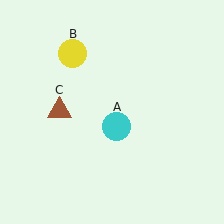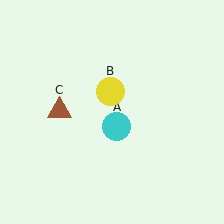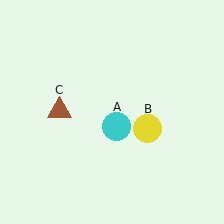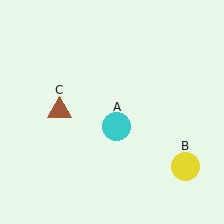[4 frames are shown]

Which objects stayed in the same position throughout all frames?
Cyan circle (object A) and brown triangle (object C) remained stationary.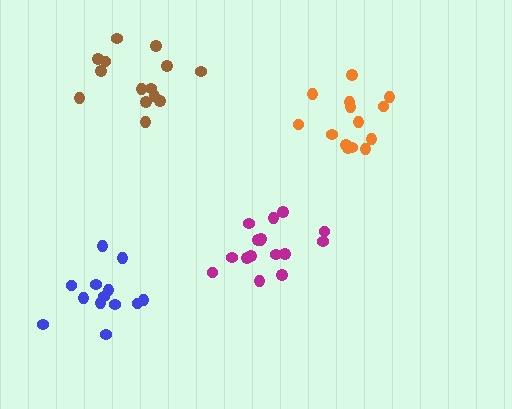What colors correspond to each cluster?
The clusters are colored: orange, brown, magenta, blue.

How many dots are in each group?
Group 1: 14 dots, Group 2: 14 dots, Group 3: 16 dots, Group 4: 13 dots (57 total).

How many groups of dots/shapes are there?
There are 4 groups.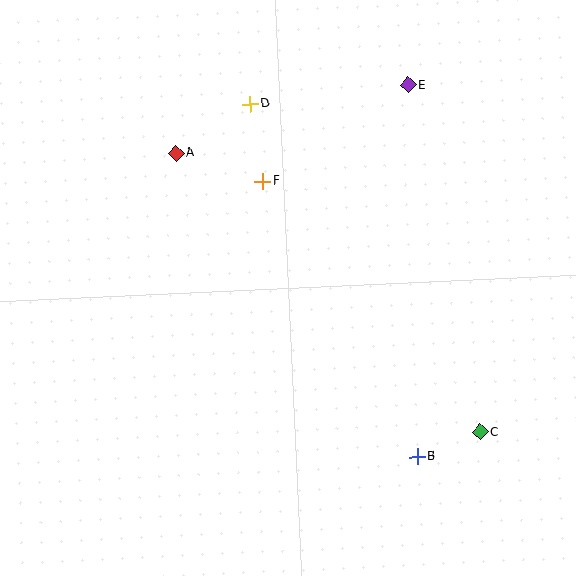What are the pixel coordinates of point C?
Point C is at (480, 432).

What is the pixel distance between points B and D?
The distance between B and D is 390 pixels.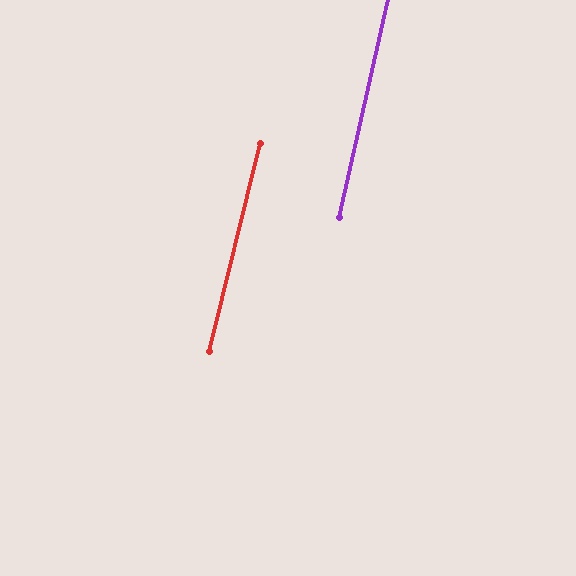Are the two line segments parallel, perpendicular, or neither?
Parallel — their directions differ by only 1.3°.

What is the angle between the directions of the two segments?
Approximately 1 degree.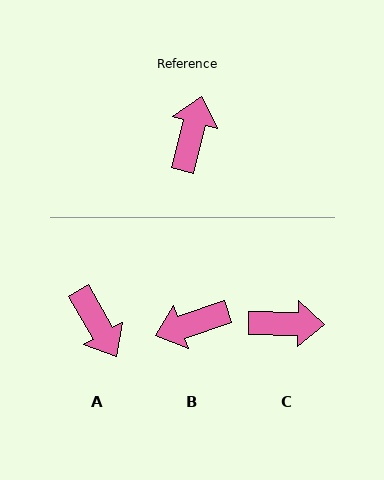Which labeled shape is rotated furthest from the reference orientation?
A, about 136 degrees away.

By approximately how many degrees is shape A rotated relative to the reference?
Approximately 136 degrees clockwise.